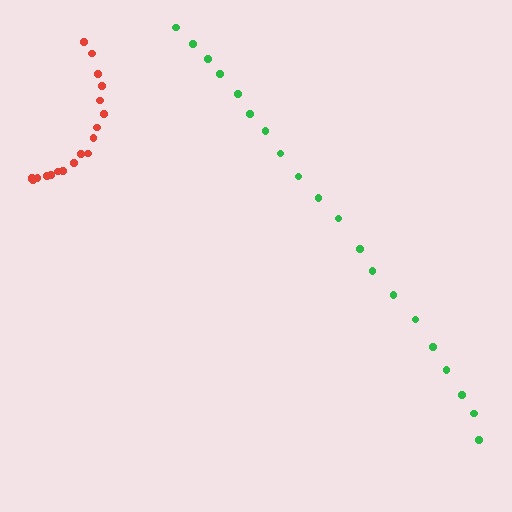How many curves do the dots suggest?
There are 2 distinct paths.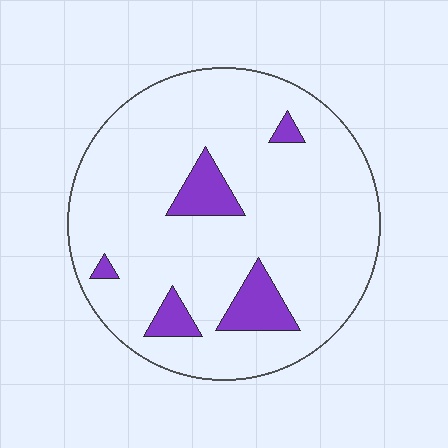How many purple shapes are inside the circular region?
5.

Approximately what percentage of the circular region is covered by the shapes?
Approximately 10%.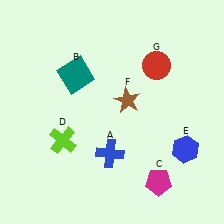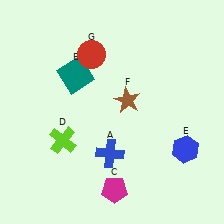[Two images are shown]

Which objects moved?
The objects that moved are: the magenta pentagon (C), the red circle (G).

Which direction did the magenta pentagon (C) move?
The magenta pentagon (C) moved left.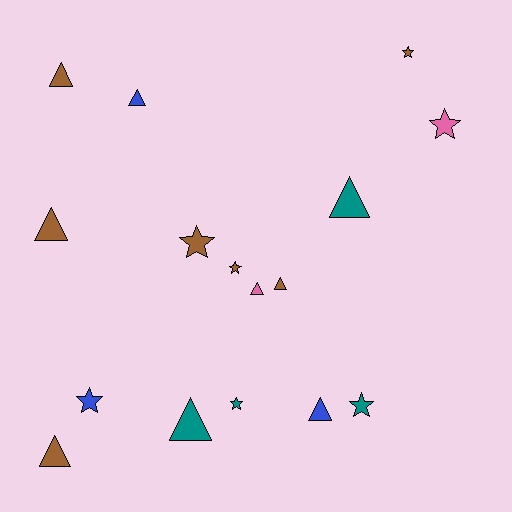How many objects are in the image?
There are 16 objects.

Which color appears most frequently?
Brown, with 7 objects.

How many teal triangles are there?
There are 2 teal triangles.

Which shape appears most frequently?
Triangle, with 9 objects.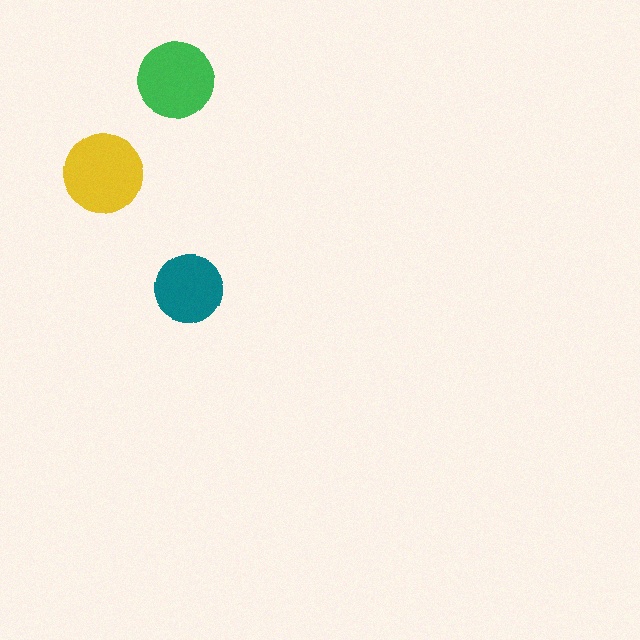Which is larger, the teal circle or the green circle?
The green one.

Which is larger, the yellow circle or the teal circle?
The yellow one.